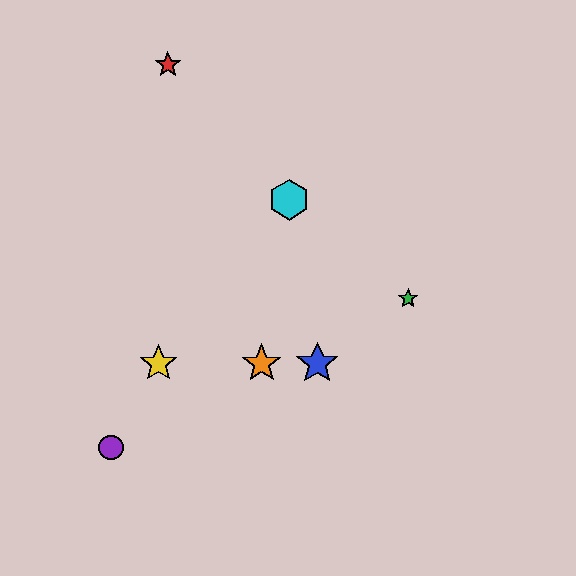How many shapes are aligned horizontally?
3 shapes (the blue star, the yellow star, the orange star) are aligned horizontally.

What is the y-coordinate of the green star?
The green star is at y≈299.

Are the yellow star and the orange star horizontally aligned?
Yes, both are at y≈364.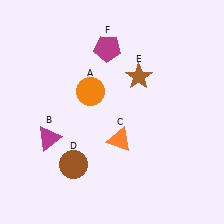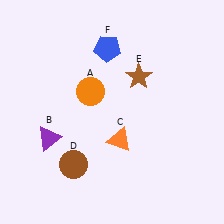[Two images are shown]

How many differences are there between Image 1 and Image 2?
There are 2 differences between the two images.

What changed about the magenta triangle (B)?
In Image 1, B is magenta. In Image 2, it changed to purple.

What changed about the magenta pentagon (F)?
In Image 1, F is magenta. In Image 2, it changed to blue.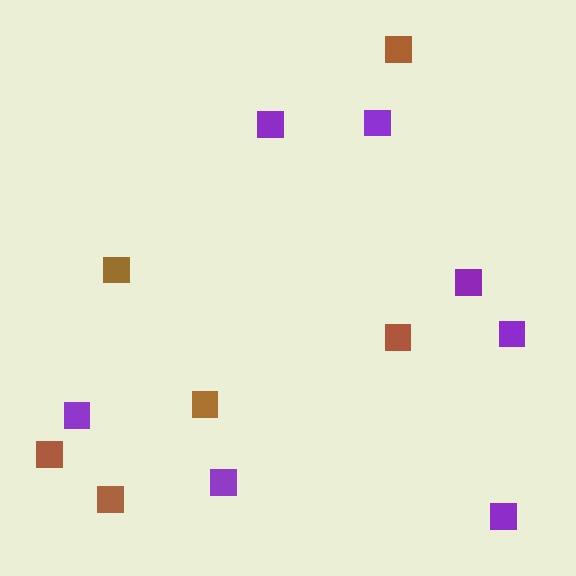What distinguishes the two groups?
There are 2 groups: one group of brown squares (6) and one group of purple squares (7).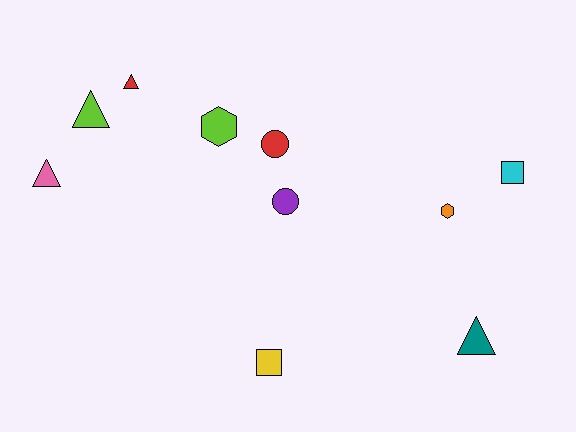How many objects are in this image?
There are 10 objects.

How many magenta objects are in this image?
There are no magenta objects.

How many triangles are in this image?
There are 4 triangles.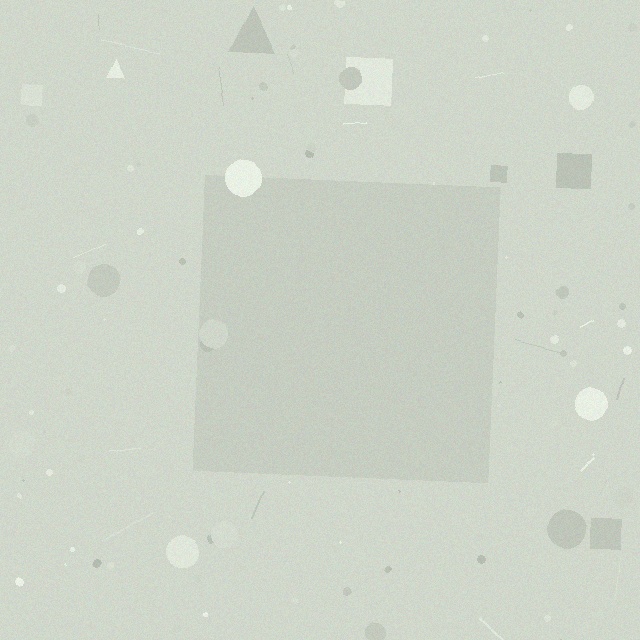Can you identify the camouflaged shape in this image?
The camouflaged shape is a square.